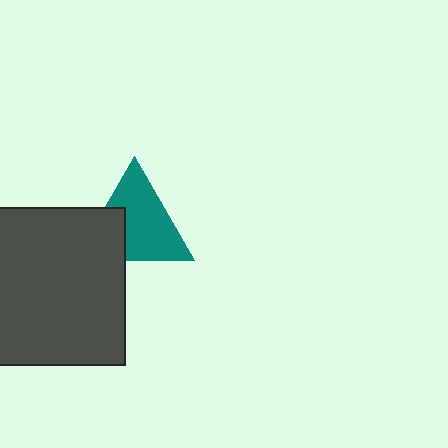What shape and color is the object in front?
The object in front is a dark gray square.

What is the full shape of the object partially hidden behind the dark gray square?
The partially hidden object is a teal triangle.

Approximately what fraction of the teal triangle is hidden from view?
Roughly 30% of the teal triangle is hidden behind the dark gray square.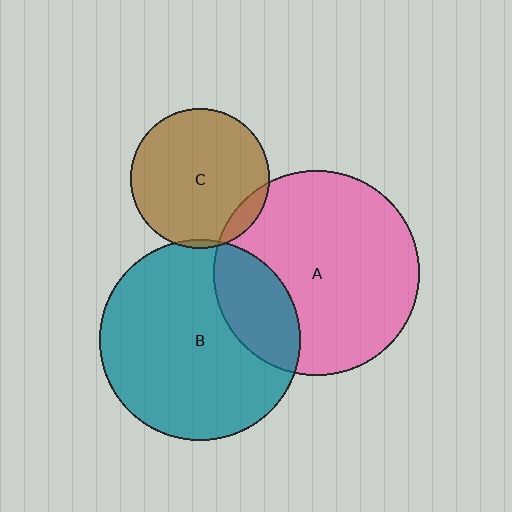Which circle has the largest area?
Circle A (pink).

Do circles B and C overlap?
Yes.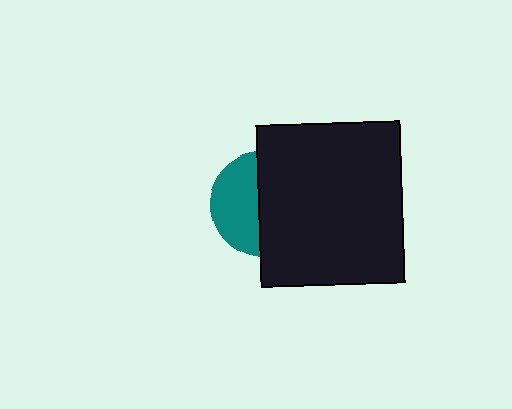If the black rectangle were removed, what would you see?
You would see the complete teal circle.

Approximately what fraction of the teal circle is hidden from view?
Roughly 57% of the teal circle is hidden behind the black rectangle.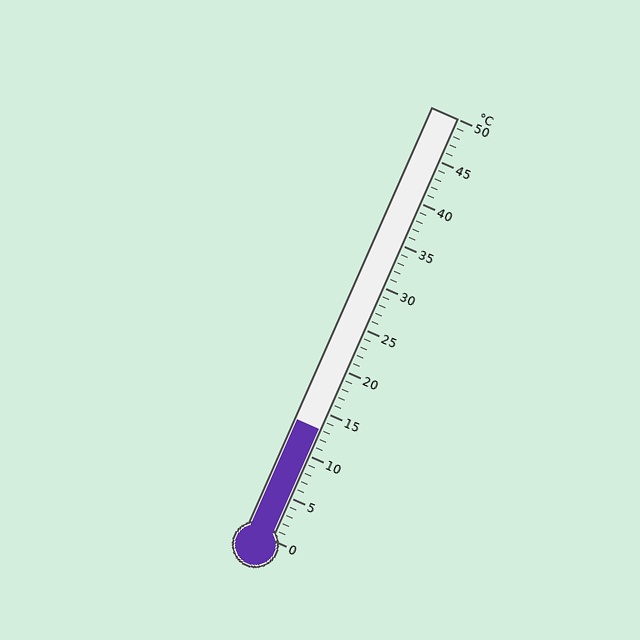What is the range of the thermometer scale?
The thermometer scale ranges from 0°C to 50°C.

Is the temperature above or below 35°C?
The temperature is below 35°C.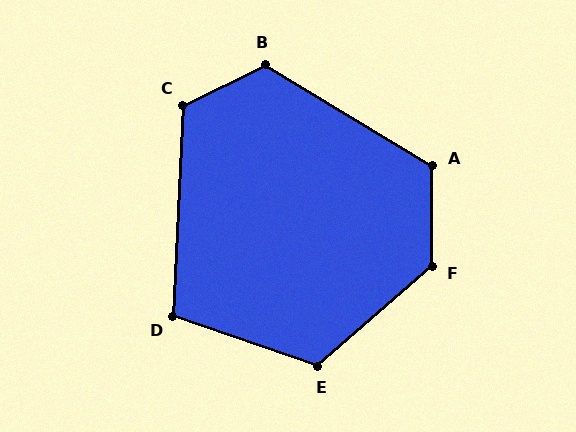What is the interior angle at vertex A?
Approximately 121 degrees (obtuse).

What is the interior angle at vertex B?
Approximately 123 degrees (obtuse).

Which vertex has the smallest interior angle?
D, at approximately 106 degrees.